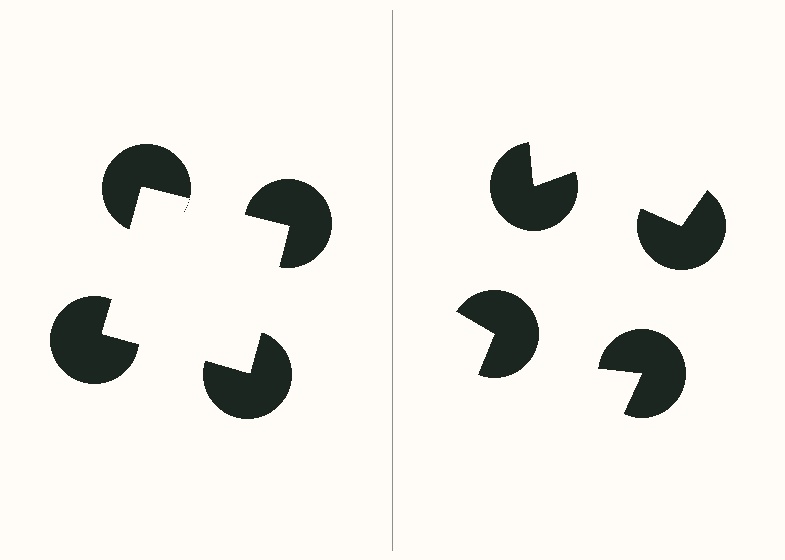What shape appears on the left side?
An illusory square.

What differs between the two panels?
The pac-man discs are positioned identically on both sides; only the wedge orientations differ. On the left they align to a square; on the right they are misaligned.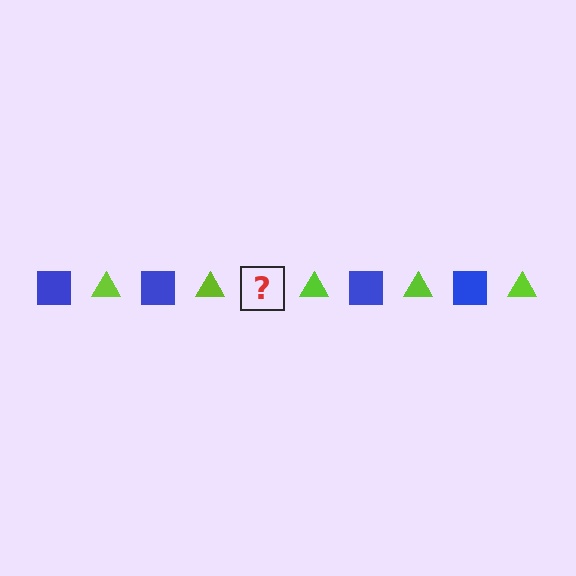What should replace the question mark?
The question mark should be replaced with a blue square.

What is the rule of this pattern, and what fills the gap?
The rule is that the pattern alternates between blue square and lime triangle. The gap should be filled with a blue square.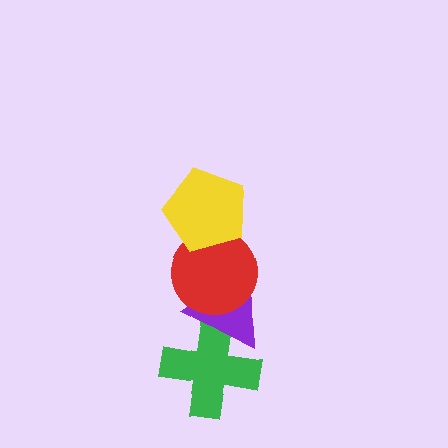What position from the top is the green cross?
The green cross is 4th from the top.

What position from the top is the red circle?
The red circle is 2nd from the top.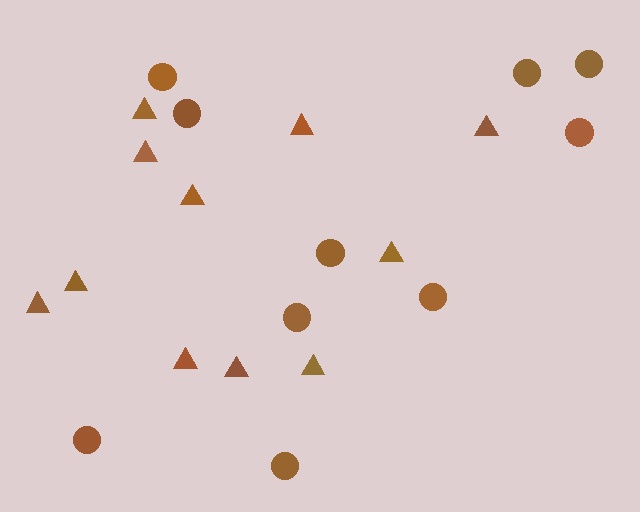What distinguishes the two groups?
There are 2 groups: one group of circles (10) and one group of triangles (11).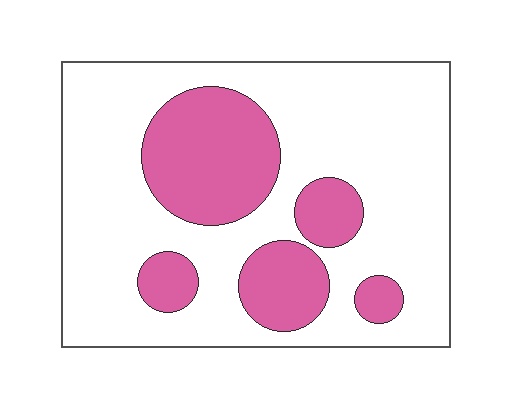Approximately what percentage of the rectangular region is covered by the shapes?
Approximately 30%.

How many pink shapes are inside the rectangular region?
5.